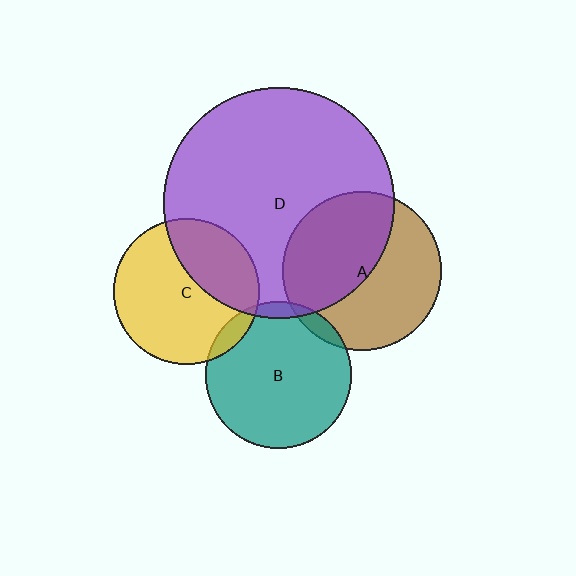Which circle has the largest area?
Circle D (purple).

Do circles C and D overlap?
Yes.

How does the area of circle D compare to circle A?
Approximately 2.1 times.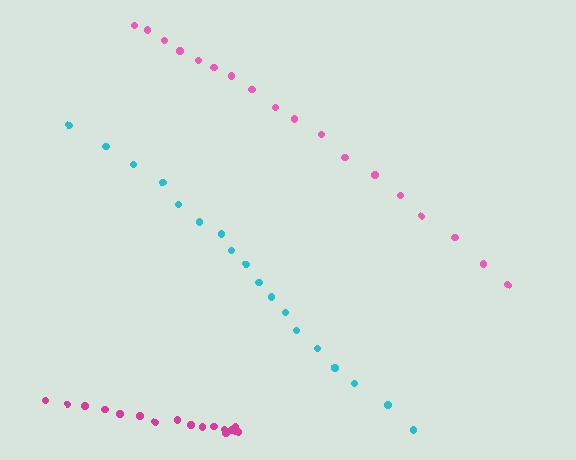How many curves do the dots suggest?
There are 3 distinct paths.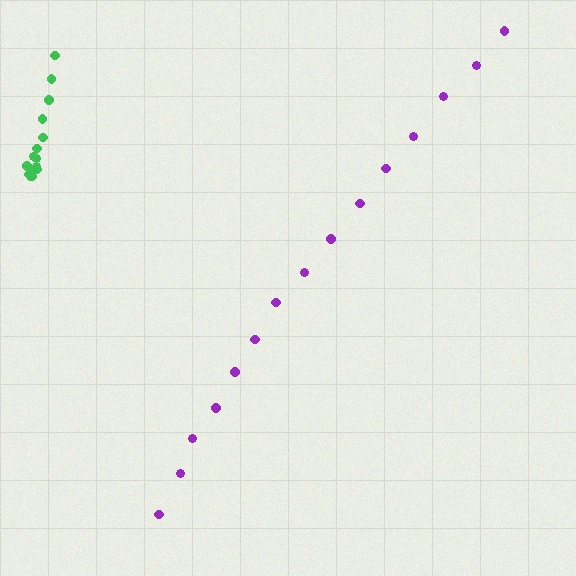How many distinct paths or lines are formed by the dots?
There are 2 distinct paths.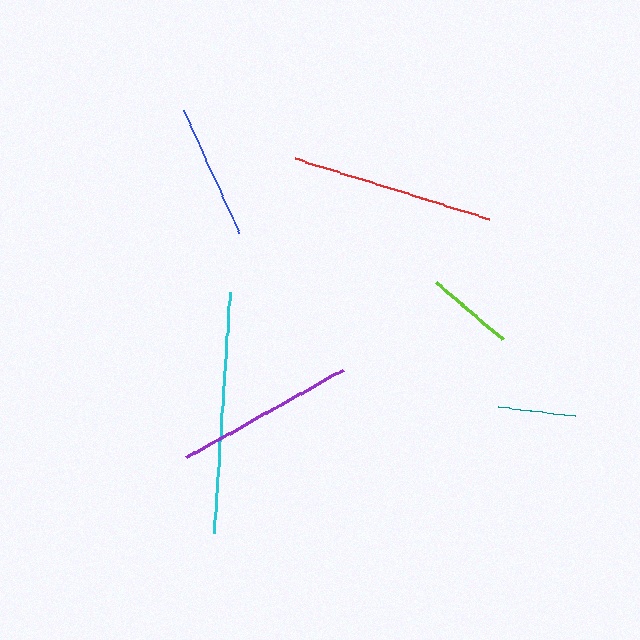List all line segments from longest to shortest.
From longest to shortest: cyan, red, purple, blue, lime, teal.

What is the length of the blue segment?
The blue segment is approximately 134 pixels long.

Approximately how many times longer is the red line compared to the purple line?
The red line is approximately 1.1 times the length of the purple line.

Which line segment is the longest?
The cyan line is the longest at approximately 241 pixels.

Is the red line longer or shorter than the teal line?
The red line is longer than the teal line.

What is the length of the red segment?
The red segment is approximately 204 pixels long.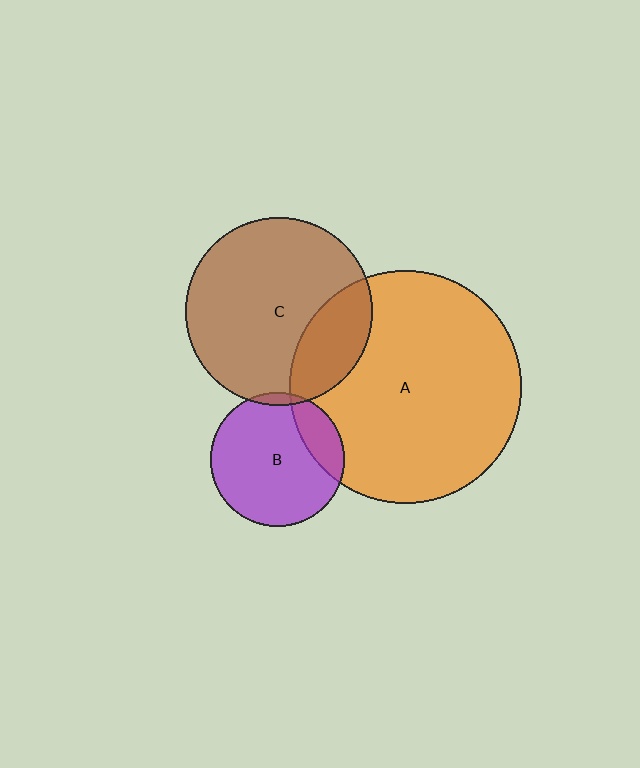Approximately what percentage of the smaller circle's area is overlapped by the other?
Approximately 5%.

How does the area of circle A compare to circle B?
Approximately 3.0 times.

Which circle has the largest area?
Circle A (orange).